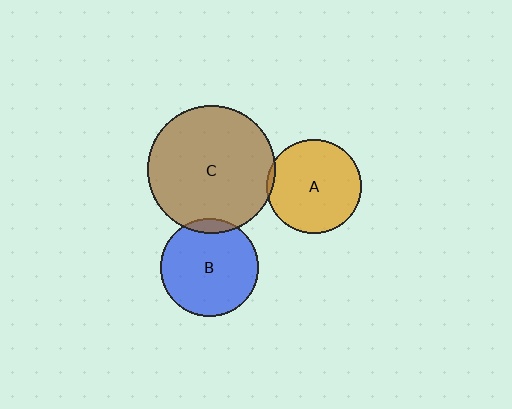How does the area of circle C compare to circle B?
Approximately 1.7 times.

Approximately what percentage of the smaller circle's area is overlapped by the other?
Approximately 10%.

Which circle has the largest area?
Circle C (brown).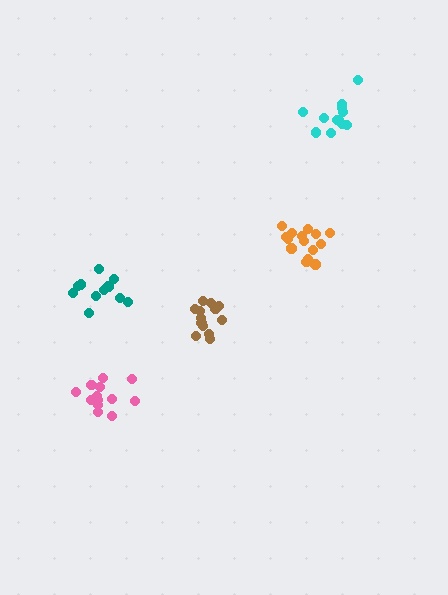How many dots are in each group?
Group 1: 15 dots, Group 2: 13 dots, Group 3: 12 dots, Group 4: 13 dots, Group 5: 11 dots (64 total).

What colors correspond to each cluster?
The clusters are colored: orange, brown, cyan, pink, teal.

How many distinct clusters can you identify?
There are 5 distinct clusters.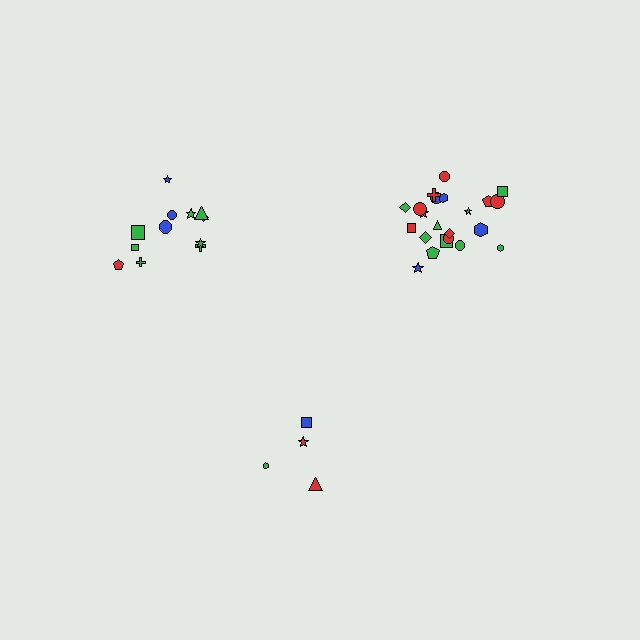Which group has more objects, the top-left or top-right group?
The top-right group.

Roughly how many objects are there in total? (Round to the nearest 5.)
Roughly 40 objects in total.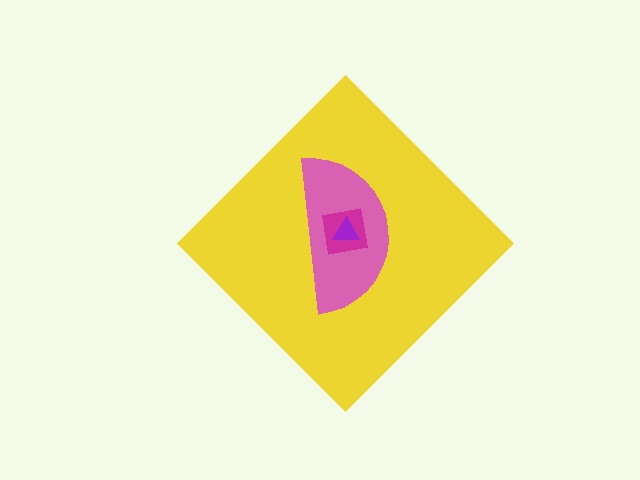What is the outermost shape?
The yellow diamond.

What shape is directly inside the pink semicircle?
The magenta square.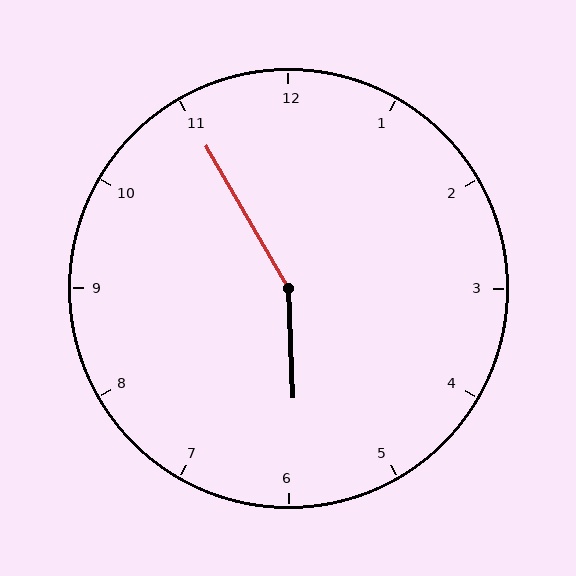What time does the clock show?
5:55.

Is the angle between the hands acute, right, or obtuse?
It is obtuse.